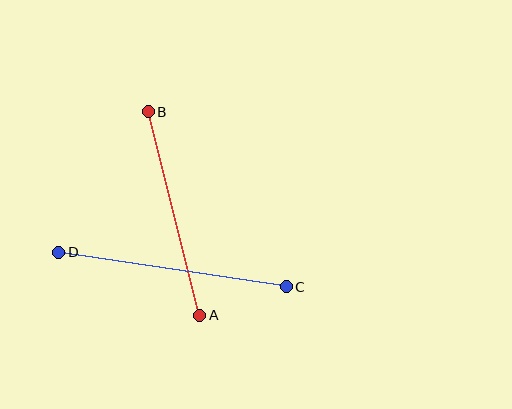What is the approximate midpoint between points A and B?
The midpoint is at approximately (174, 214) pixels.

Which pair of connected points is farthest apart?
Points C and D are farthest apart.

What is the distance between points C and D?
The distance is approximately 230 pixels.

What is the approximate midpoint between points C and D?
The midpoint is at approximately (172, 269) pixels.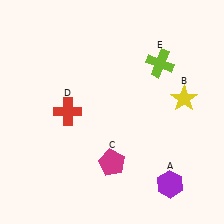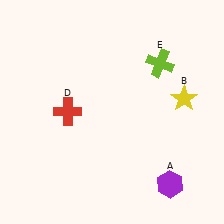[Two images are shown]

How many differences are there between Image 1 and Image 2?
There is 1 difference between the two images.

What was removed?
The magenta pentagon (C) was removed in Image 2.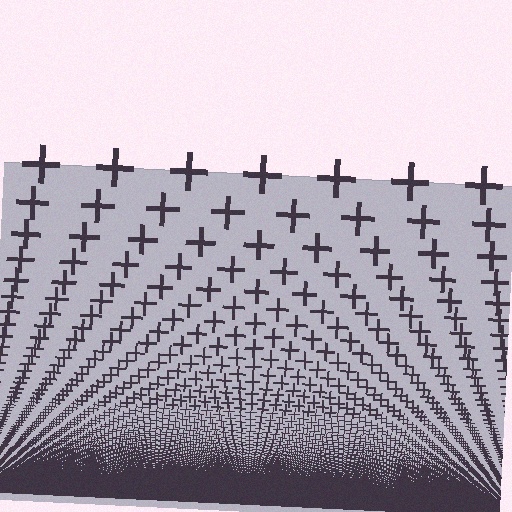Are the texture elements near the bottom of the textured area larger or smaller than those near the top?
Smaller. The gradient is inverted — elements near the bottom are smaller and denser.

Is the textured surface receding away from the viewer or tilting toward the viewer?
The surface appears to tilt toward the viewer. Texture elements get larger and sparser toward the top.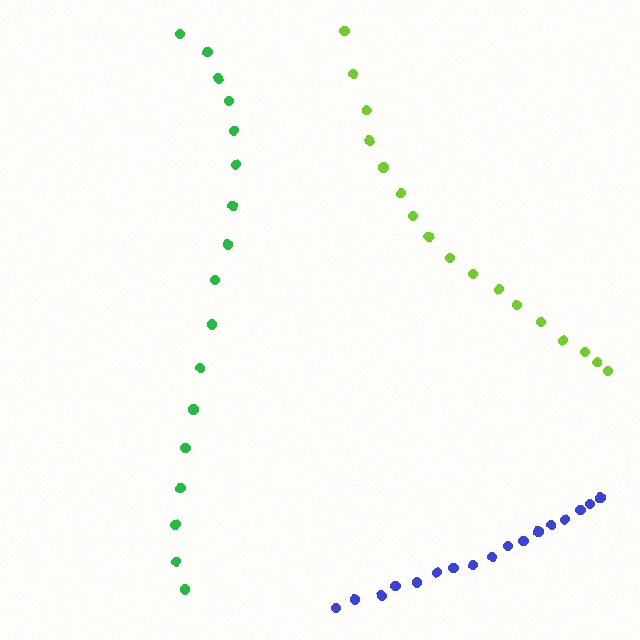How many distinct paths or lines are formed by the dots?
There are 3 distinct paths.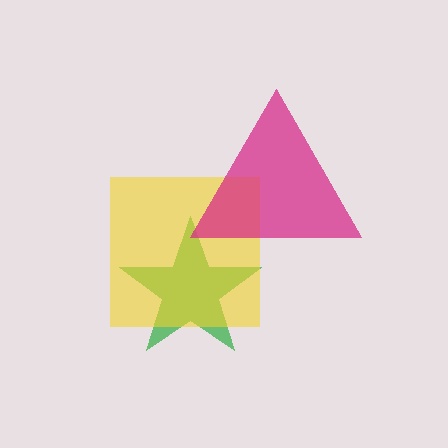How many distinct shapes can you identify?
There are 3 distinct shapes: a green star, a yellow square, a magenta triangle.